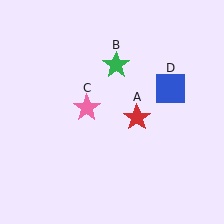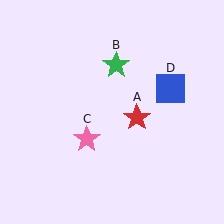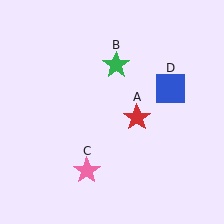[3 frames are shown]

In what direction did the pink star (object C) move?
The pink star (object C) moved down.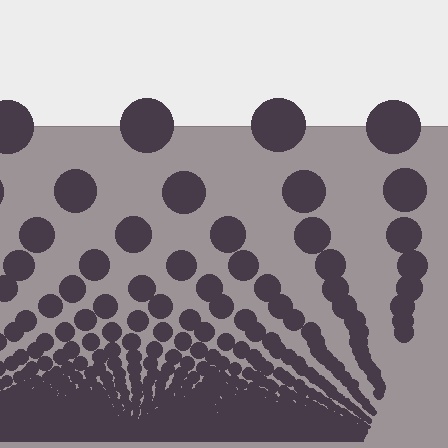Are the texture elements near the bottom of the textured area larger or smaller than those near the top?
Smaller. The gradient is inverted — elements near the bottom are smaller and denser.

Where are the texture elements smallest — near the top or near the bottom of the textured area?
Near the bottom.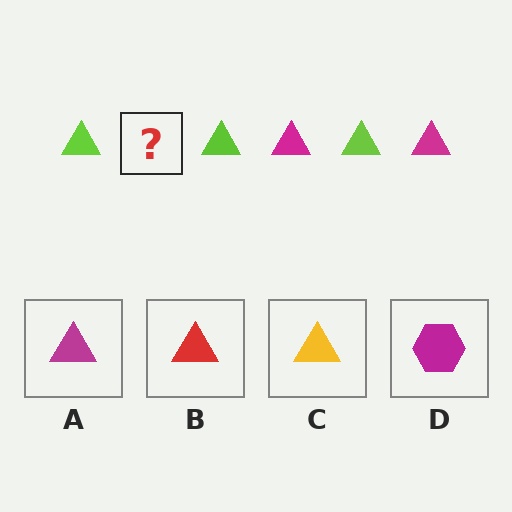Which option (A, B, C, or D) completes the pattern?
A.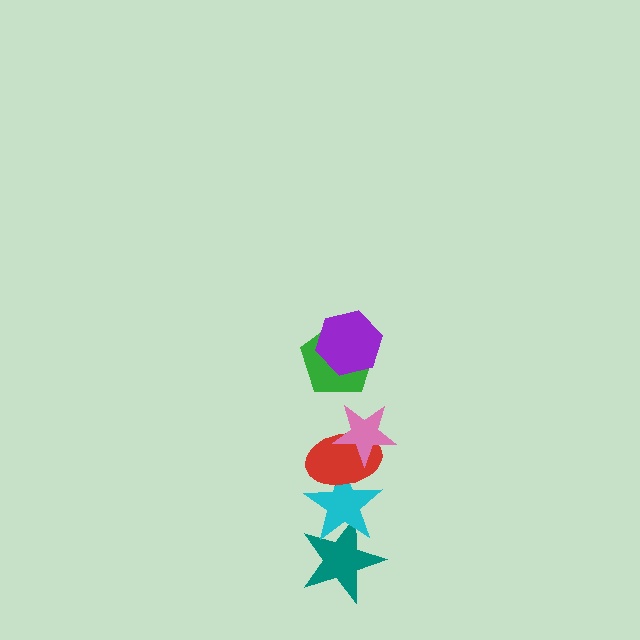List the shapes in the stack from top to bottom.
From top to bottom: the purple hexagon, the green pentagon, the pink star, the red ellipse, the cyan star, the teal star.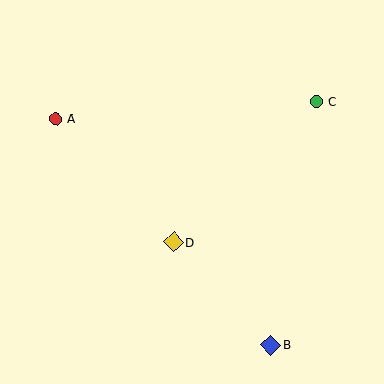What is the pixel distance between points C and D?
The distance between C and D is 201 pixels.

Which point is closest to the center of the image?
Point D at (173, 242) is closest to the center.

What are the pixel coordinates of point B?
Point B is at (271, 345).